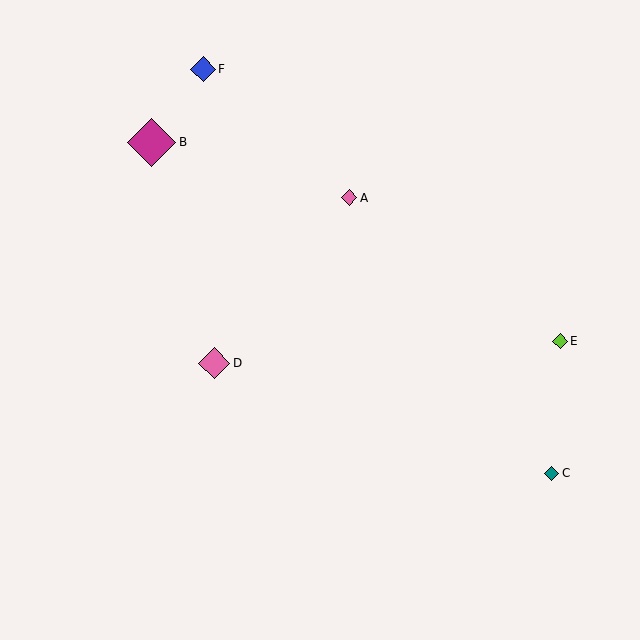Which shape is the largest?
The magenta diamond (labeled B) is the largest.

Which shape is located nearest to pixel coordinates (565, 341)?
The lime diamond (labeled E) at (560, 341) is nearest to that location.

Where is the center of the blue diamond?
The center of the blue diamond is at (203, 69).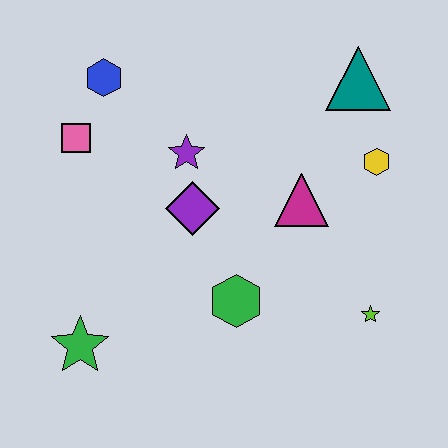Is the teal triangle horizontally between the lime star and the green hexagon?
Yes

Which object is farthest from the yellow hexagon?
The green star is farthest from the yellow hexagon.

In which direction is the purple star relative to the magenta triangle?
The purple star is to the left of the magenta triangle.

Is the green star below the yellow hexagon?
Yes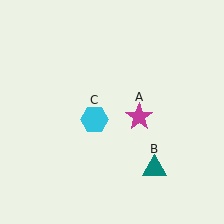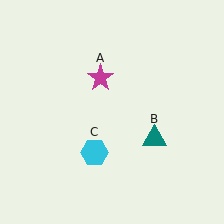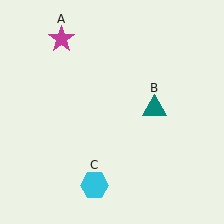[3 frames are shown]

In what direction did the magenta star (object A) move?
The magenta star (object A) moved up and to the left.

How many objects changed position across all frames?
3 objects changed position: magenta star (object A), teal triangle (object B), cyan hexagon (object C).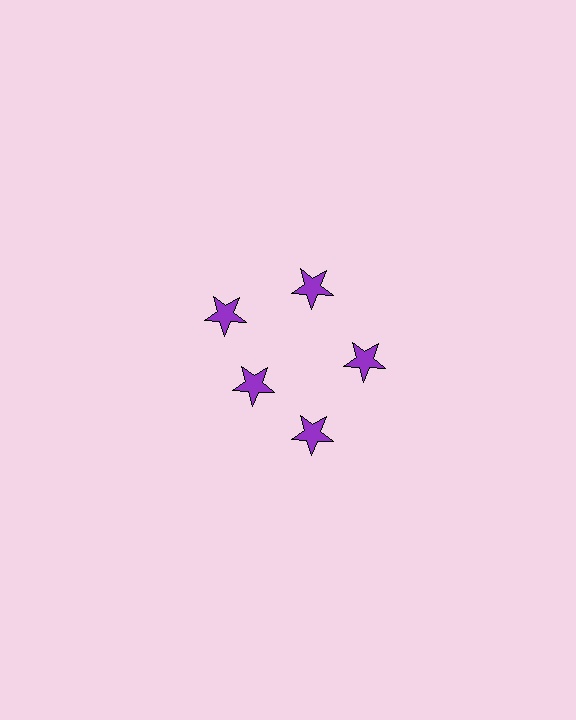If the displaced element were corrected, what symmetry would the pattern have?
It would have 5-fold rotational symmetry — the pattern would map onto itself every 72 degrees.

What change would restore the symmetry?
The symmetry would be restored by moving it outward, back onto the ring so that all 5 stars sit at equal angles and equal distance from the center.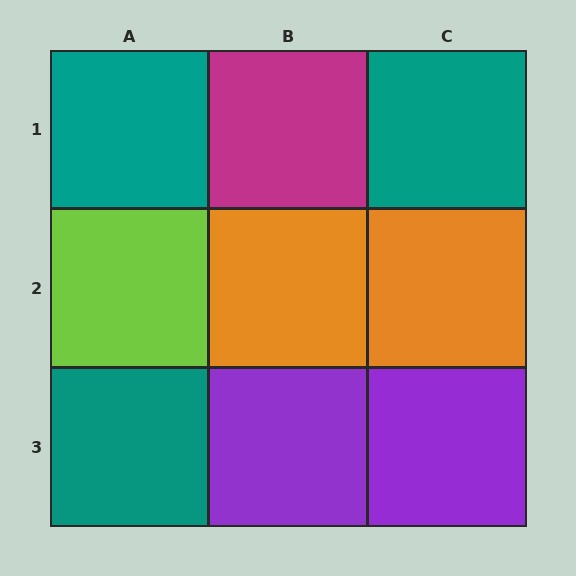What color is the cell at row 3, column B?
Purple.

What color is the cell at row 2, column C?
Orange.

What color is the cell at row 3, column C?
Purple.